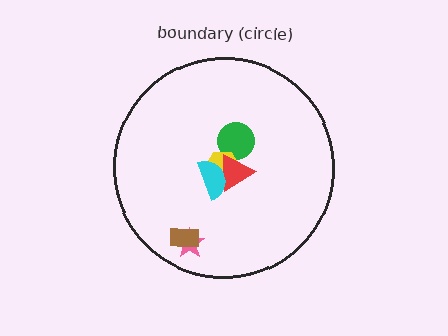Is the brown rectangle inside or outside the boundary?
Inside.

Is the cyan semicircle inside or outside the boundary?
Inside.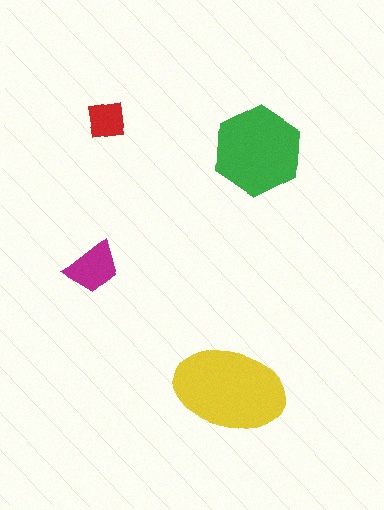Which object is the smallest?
The red square.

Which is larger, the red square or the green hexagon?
The green hexagon.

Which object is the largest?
The yellow ellipse.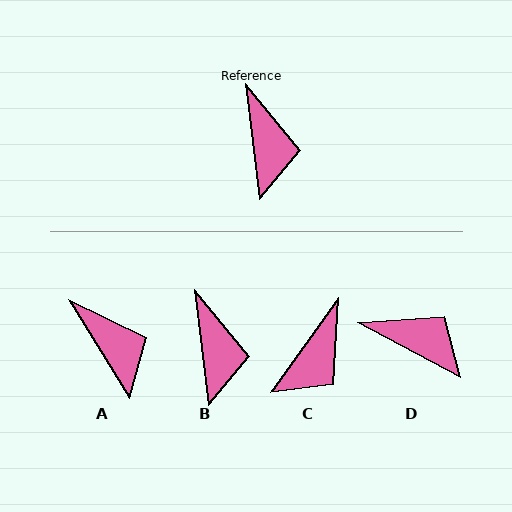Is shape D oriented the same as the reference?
No, it is off by about 55 degrees.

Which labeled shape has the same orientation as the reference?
B.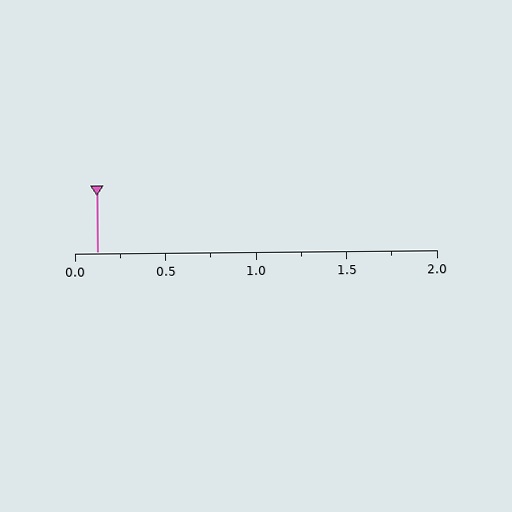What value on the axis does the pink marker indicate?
The marker indicates approximately 0.12.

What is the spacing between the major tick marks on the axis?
The major ticks are spaced 0.5 apart.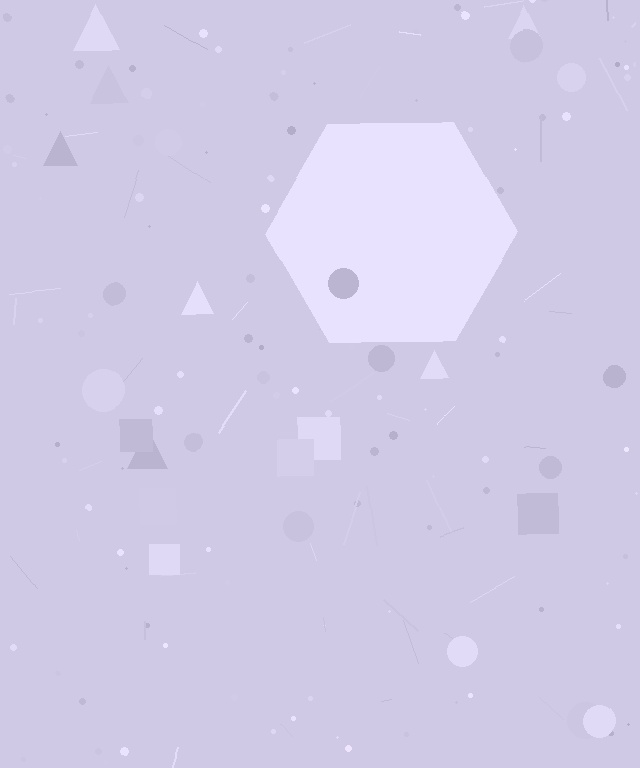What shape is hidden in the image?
A hexagon is hidden in the image.